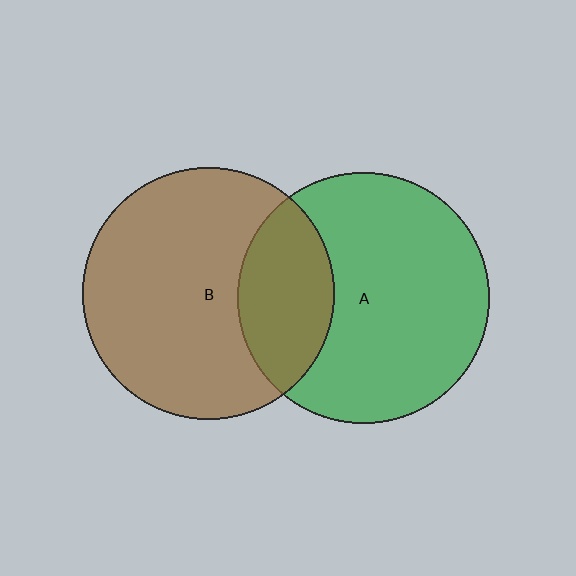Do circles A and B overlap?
Yes.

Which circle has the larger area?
Circle B (brown).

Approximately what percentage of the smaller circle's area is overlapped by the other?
Approximately 25%.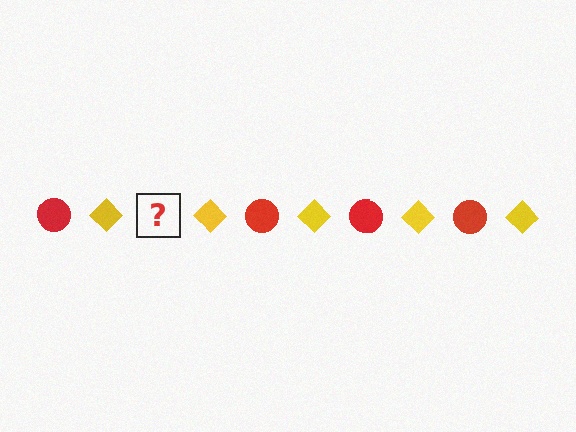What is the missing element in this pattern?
The missing element is a red circle.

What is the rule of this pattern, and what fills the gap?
The rule is that the pattern alternates between red circle and yellow diamond. The gap should be filled with a red circle.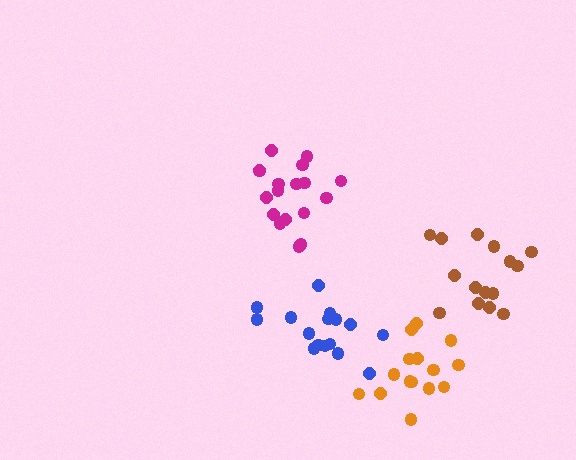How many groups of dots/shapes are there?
There are 4 groups.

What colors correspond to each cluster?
The clusters are colored: brown, blue, orange, magenta.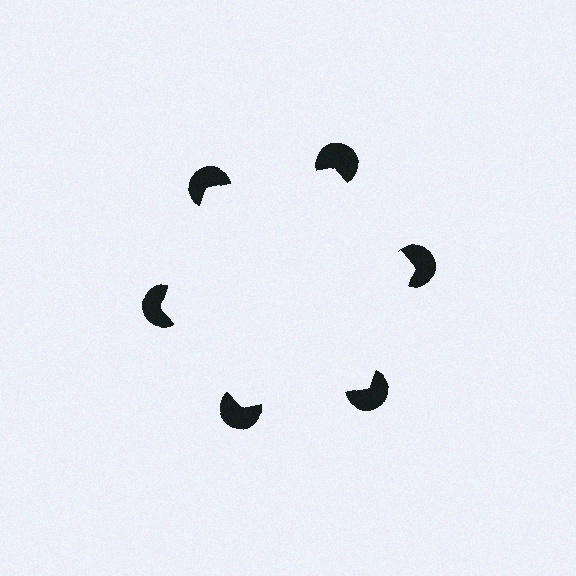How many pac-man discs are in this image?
There are 6 — one at each vertex of the illusory hexagon.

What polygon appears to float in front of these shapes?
An illusory hexagon — its edges are inferred from the aligned wedge cuts in the pac-man discs, not physically drawn.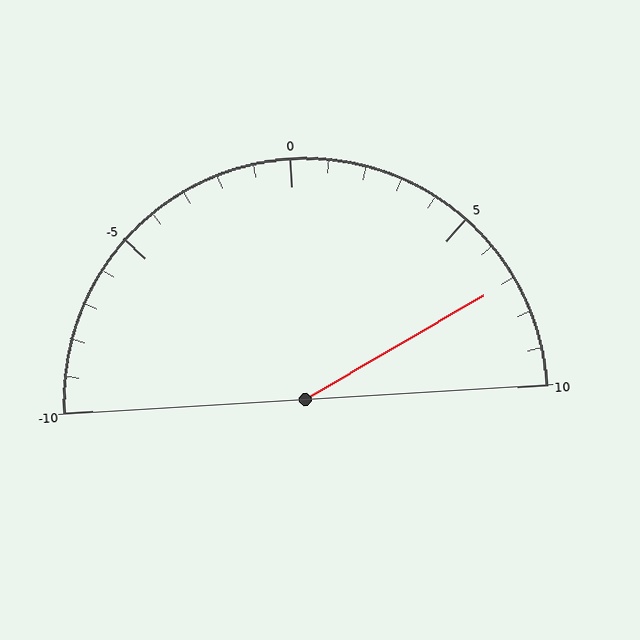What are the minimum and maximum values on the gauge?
The gauge ranges from -10 to 10.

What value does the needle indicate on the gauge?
The needle indicates approximately 7.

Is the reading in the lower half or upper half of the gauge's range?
The reading is in the upper half of the range (-10 to 10).